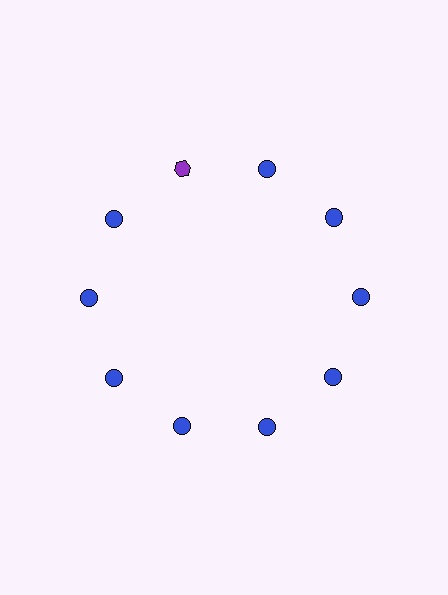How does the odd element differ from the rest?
It differs in both color (purple instead of blue) and shape (hexagon instead of circle).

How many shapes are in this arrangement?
There are 10 shapes arranged in a ring pattern.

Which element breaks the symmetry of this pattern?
The purple hexagon at roughly the 11 o'clock position breaks the symmetry. All other shapes are blue circles.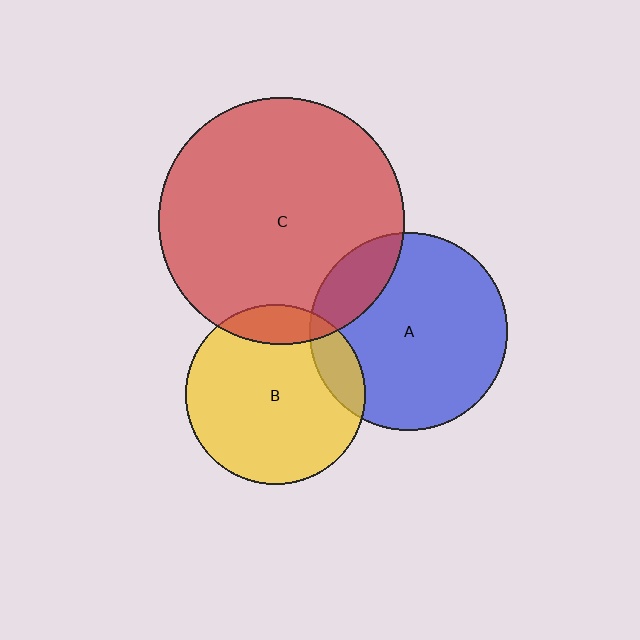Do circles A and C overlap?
Yes.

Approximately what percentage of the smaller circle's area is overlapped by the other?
Approximately 20%.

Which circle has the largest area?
Circle C (red).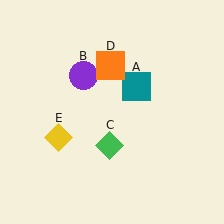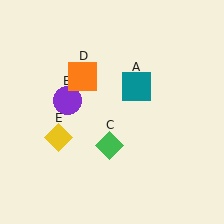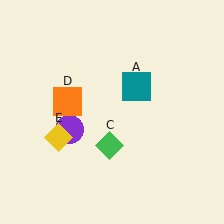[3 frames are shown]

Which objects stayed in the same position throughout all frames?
Teal square (object A) and green diamond (object C) and yellow diamond (object E) remained stationary.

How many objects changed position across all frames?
2 objects changed position: purple circle (object B), orange square (object D).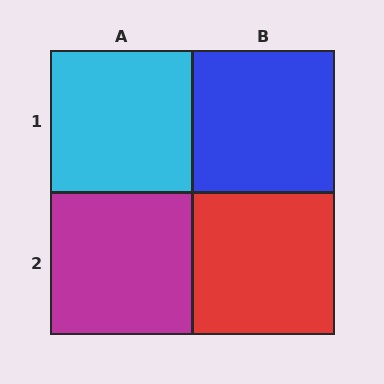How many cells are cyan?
1 cell is cyan.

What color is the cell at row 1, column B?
Blue.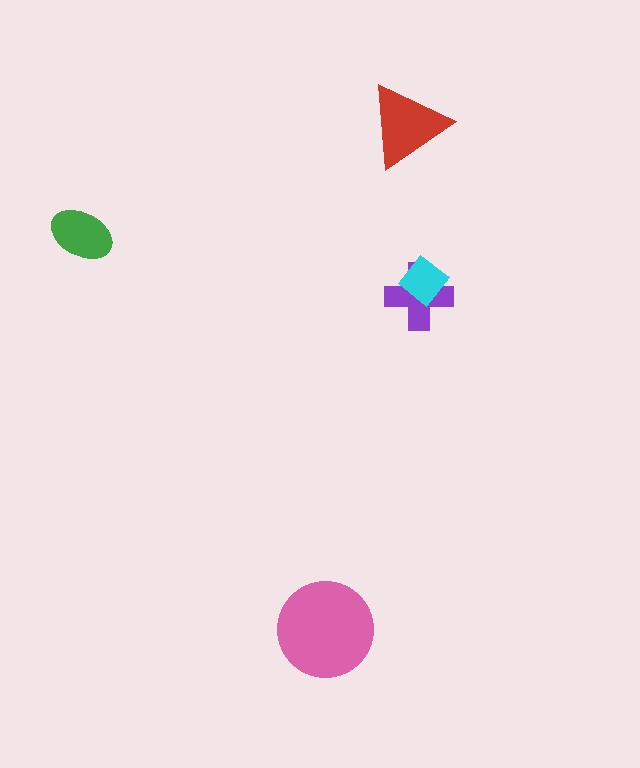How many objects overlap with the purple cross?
1 object overlaps with the purple cross.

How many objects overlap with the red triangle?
0 objects overlap with the red triangle.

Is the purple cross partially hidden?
Yes, it is partially covered by another shape.